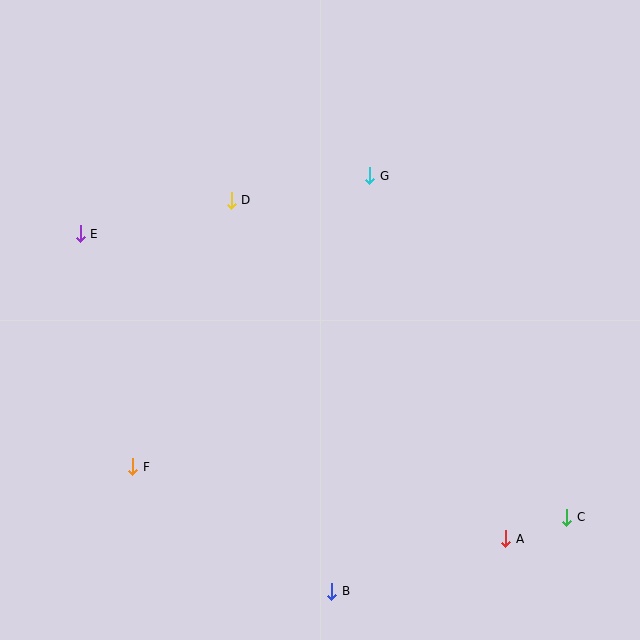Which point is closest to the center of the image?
Point D at (231, 200) is closest to the center.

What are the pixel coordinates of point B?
Point B is at (332, 591).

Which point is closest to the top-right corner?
Point G is closest to the top-right corner.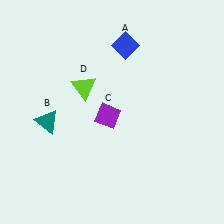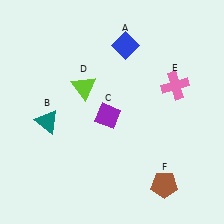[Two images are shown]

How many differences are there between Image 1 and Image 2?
There are 2 differences between the two images.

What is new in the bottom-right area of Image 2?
A brown pentagon (F) was added in the bottom-right area of Image 2.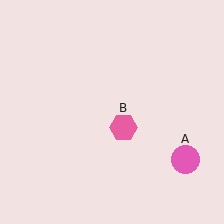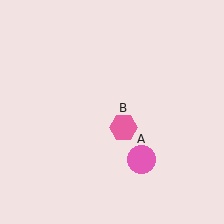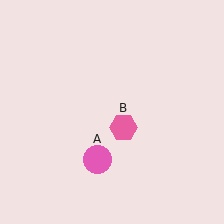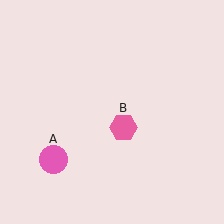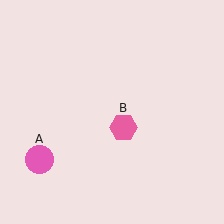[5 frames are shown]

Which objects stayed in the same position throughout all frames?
Pink hexagon (object B) remained stationary.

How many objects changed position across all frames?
1 object changed position: pink circle (object A).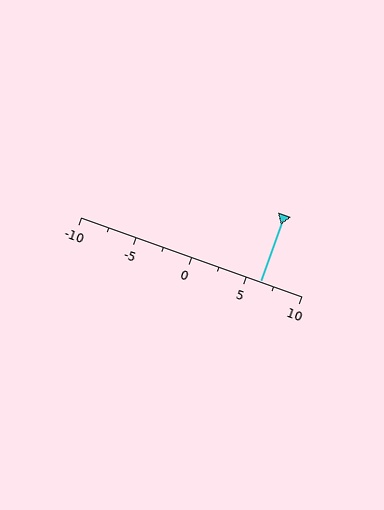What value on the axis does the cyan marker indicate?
The marker indicates approximately 6.2.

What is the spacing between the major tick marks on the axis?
The major ticks are spaced 5 apart.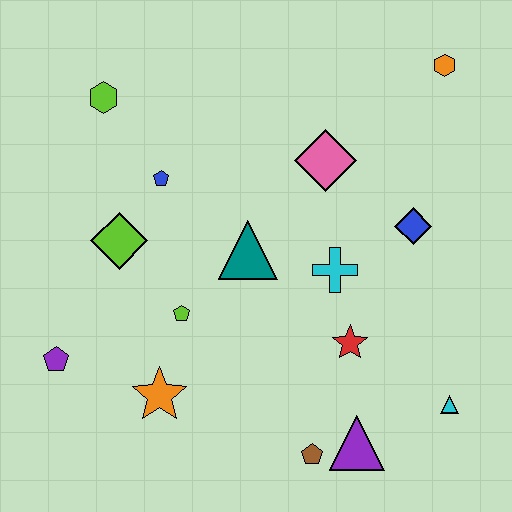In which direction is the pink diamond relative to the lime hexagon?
The pink diamond is to the right of the lime hexagon.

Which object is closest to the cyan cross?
The red star is closest to the cyan cross.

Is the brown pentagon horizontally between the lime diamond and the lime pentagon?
No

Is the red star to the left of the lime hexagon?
No